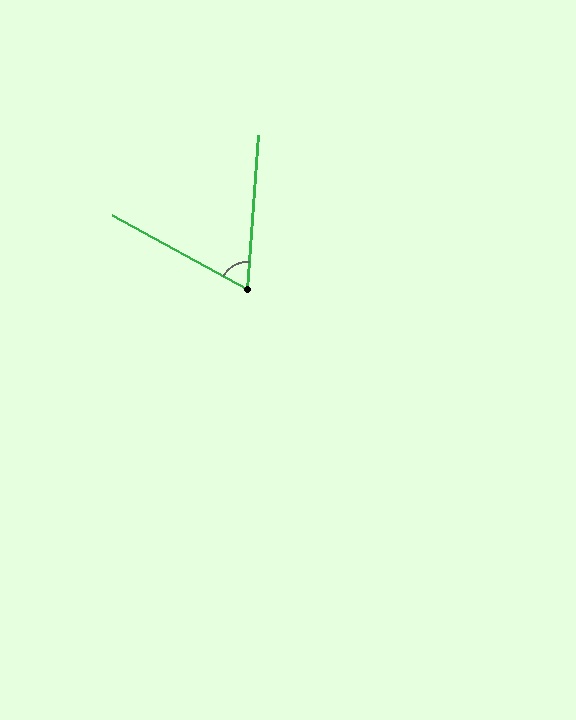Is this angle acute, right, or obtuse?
It is acute.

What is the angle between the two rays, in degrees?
Approximately 66 degrees.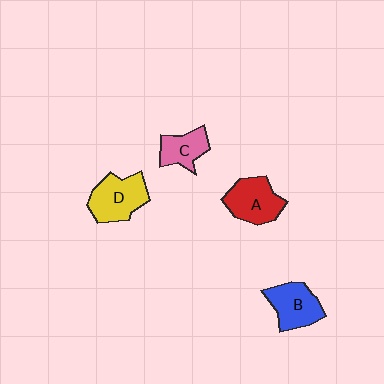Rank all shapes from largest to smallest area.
From largest to smallest: D (yellow), A (red), B (blue), C (pink).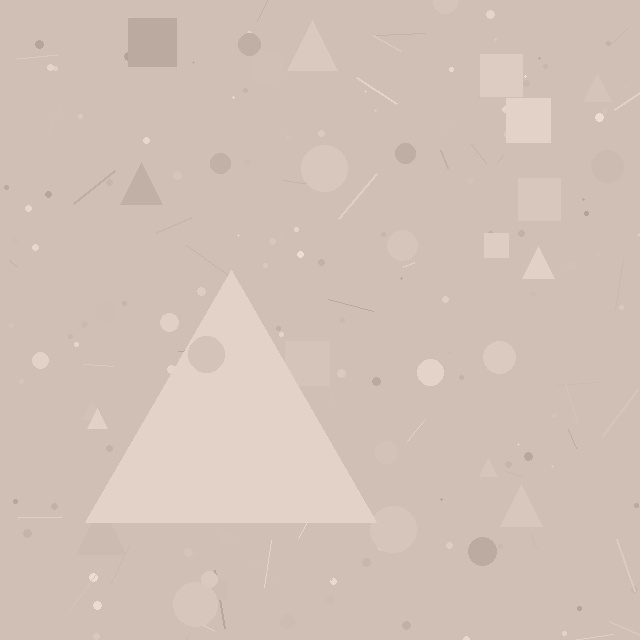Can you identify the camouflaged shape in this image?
The camouflaged shape is a triangle.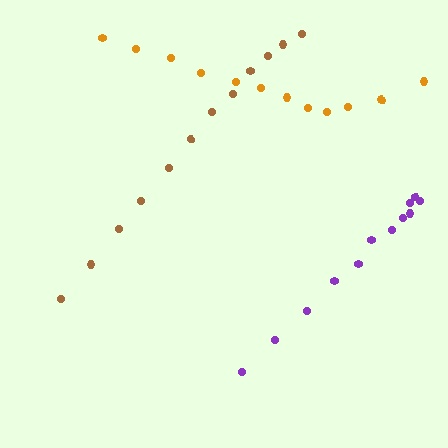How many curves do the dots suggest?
There are 3 distinct paths.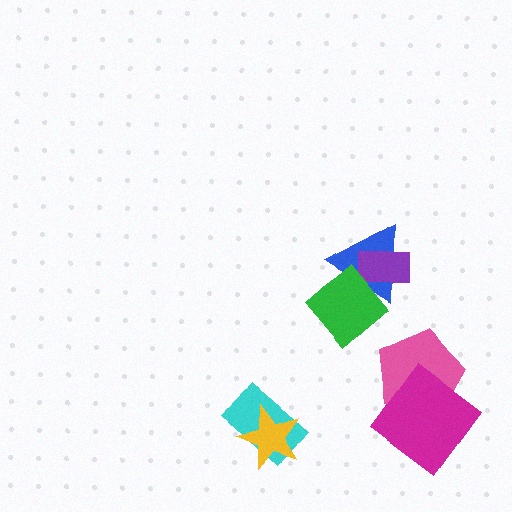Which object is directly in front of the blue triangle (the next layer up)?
The purple rectangle is directly in front of the blue triangle.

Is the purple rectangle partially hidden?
Yes, it is partially covered by another shape.